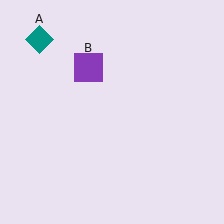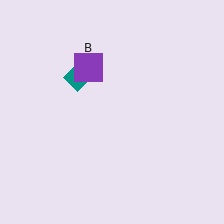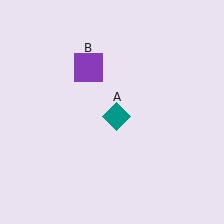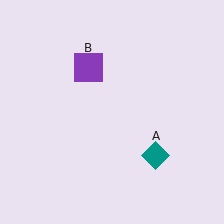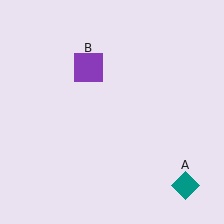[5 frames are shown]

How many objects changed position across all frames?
1 object changed position: teal diamond (object A).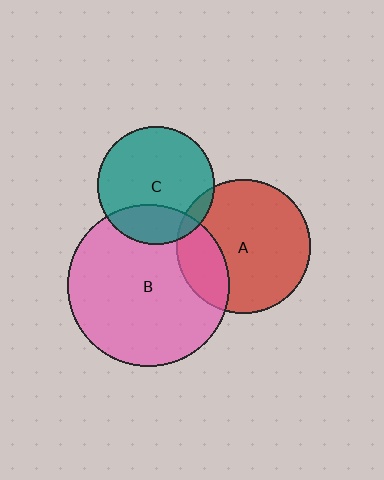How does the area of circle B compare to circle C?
Approximately 1.9 times.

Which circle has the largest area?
Circle B (pink).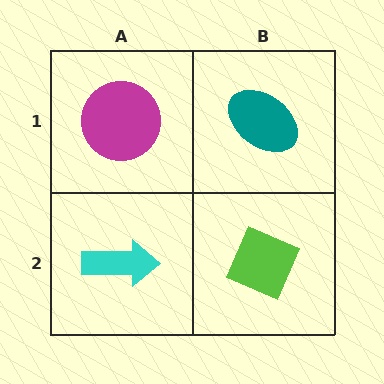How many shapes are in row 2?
2 shapes.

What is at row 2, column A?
A cyan arrow.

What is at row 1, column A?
A magenta circle.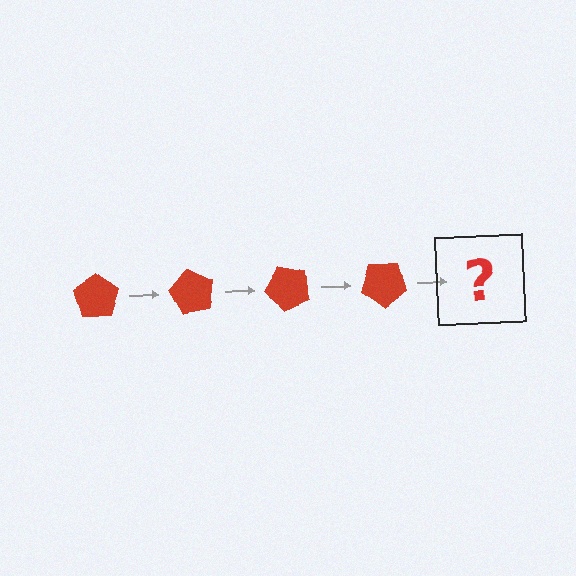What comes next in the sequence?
The next element should be a red pentagon rotated 240 degrees.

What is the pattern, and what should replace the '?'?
The pattern is that the pentagon rotates 60 degrees each step. The '?' should be a red pentagon rotated 240 degrees.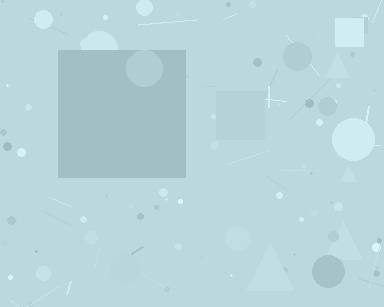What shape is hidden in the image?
A square is hidden in the image.